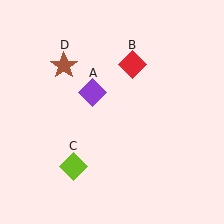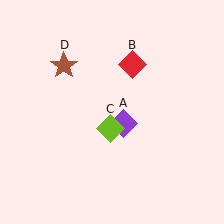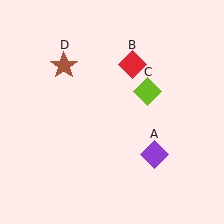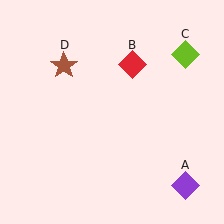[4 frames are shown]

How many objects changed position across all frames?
2 objects changed position: purple diamond (object A), lime diamond (object C).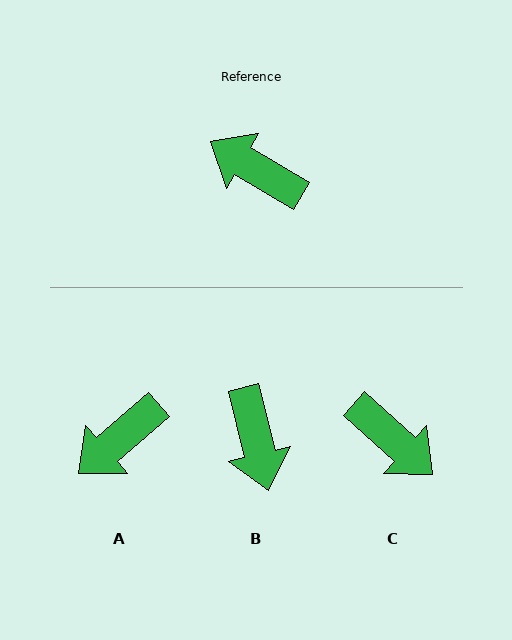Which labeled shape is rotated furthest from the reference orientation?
C, about 169 degrees away.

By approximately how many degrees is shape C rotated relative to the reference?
Approximately 169 degrees counter-clockwise.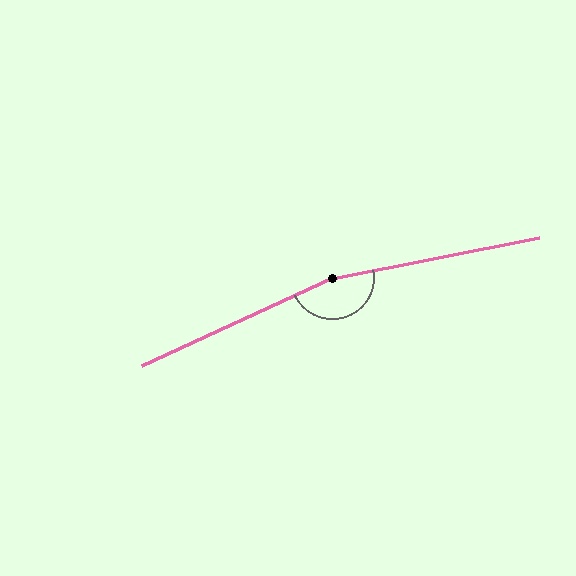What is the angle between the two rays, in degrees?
Approximately 166 degrees.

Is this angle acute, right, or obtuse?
It is obtuse.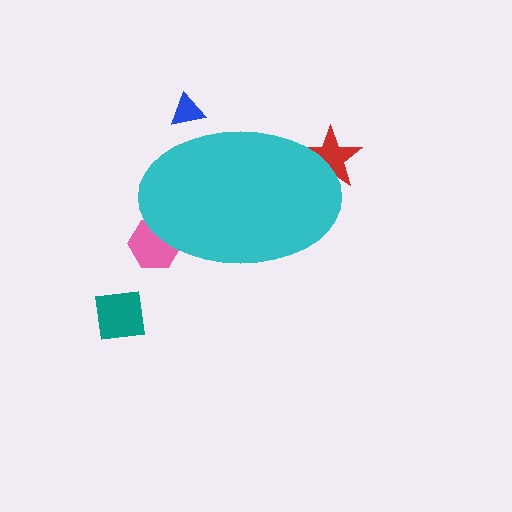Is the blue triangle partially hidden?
Yes, the blue triangle is partially hidden behind the cyan ellipse.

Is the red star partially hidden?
Yes, the red star is partially hidden behind the cyan ellipse.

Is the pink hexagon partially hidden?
Yes, the pink hexagon is partially hidden behind the cyan ellipse.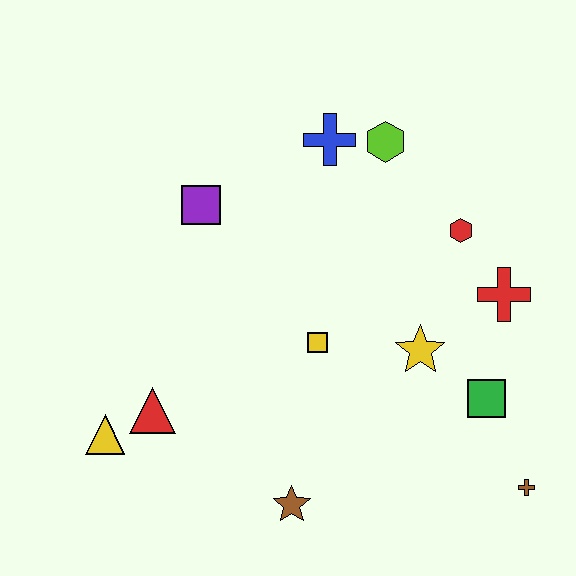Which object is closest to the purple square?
The blue cross is closest to the purple square.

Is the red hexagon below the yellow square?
No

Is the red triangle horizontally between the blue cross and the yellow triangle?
Yes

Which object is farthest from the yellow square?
The brown cross is farthest from the yellow square.